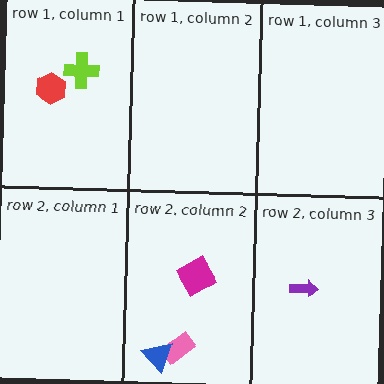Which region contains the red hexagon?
The row 1, column 1 region.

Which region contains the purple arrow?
The row 2, column 3 region.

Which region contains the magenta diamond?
The row 2, column 2 region.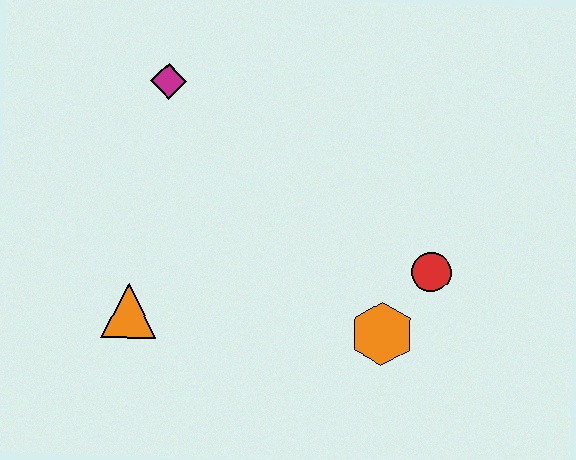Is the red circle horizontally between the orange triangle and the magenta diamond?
No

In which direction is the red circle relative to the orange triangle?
The red circle is to the right of the orange triangle.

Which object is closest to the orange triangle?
The magenta diamond is closest to the orange triangle.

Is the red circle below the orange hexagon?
No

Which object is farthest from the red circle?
The magenta diamond is farthest from the red circle.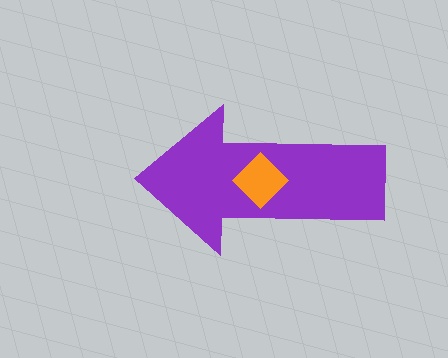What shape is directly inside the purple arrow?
The orange diamond.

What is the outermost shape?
The purple arrow.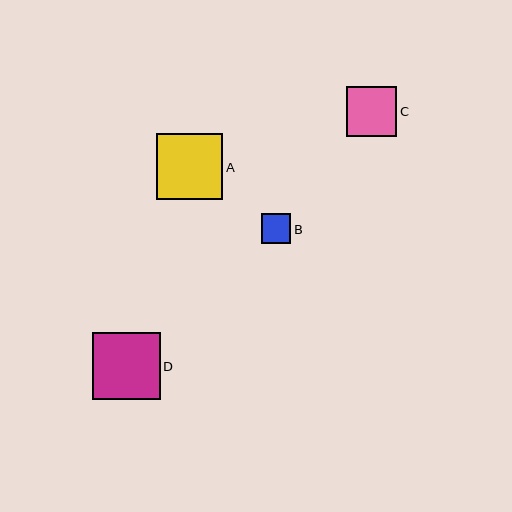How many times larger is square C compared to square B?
Square C is approximately 1.7 times the size of square B.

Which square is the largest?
Square D is the largest with a size of approximately 67 pixels.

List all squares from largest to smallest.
From largest to smallest: D, A, C, B.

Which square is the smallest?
Square B is the smallest with a size of approximately 30 pixels.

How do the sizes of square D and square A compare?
Square D and square A are approximately the same size.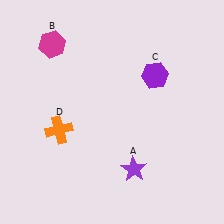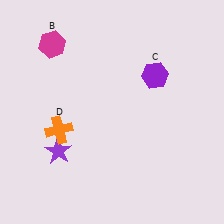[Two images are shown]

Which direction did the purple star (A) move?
The purple star (A) moved left.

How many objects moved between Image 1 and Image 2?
1 object moved between the two images.